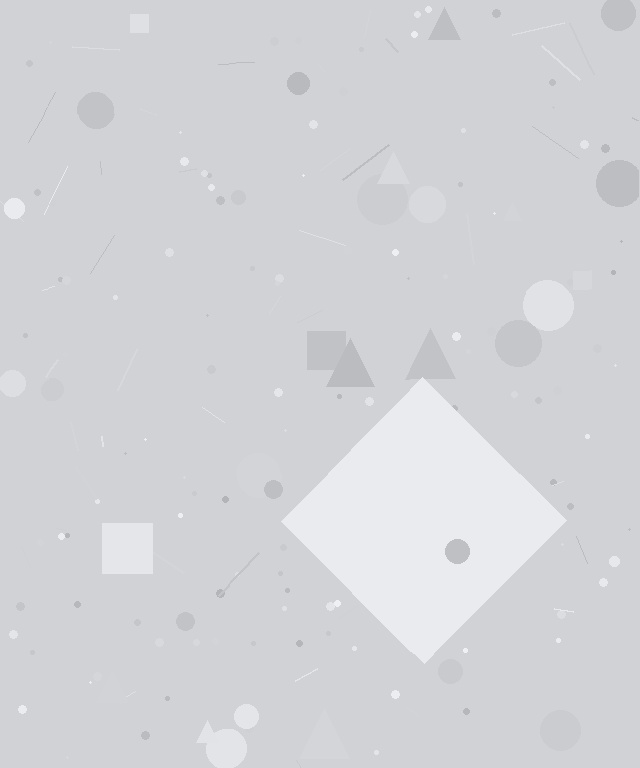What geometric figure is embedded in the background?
A diamond is embedded in the background.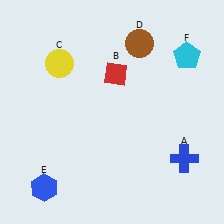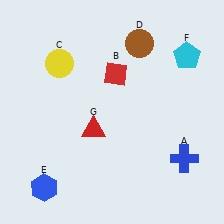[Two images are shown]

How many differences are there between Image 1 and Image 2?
There is 1 difference between the two images.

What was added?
A red triangle (G) was added in Image 2.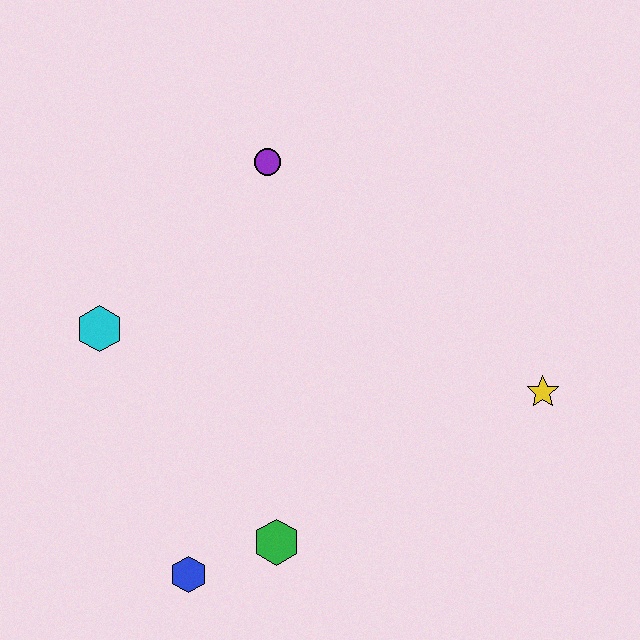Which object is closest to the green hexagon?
The blue hexagon is closest to the green hexagon.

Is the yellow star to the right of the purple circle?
Yes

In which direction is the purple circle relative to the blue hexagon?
The purple circle is above the blue hexagon.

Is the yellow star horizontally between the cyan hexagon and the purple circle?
No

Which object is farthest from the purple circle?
The blue hexagon is farthest from the purple circle.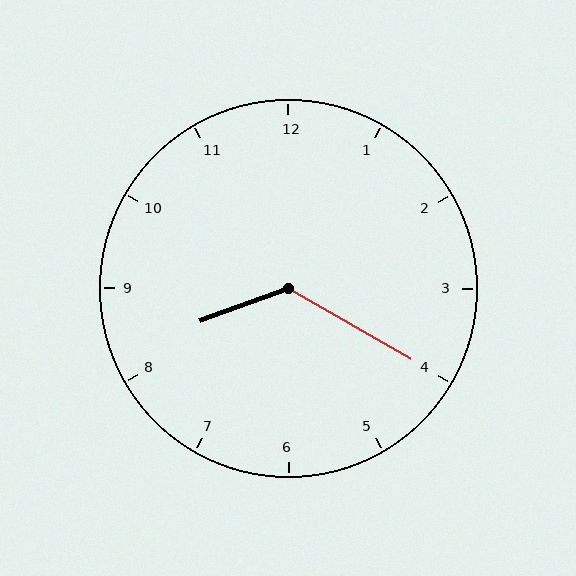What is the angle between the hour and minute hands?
Approximately 130 degrees.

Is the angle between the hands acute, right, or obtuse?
It is obtuse.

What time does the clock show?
8:20.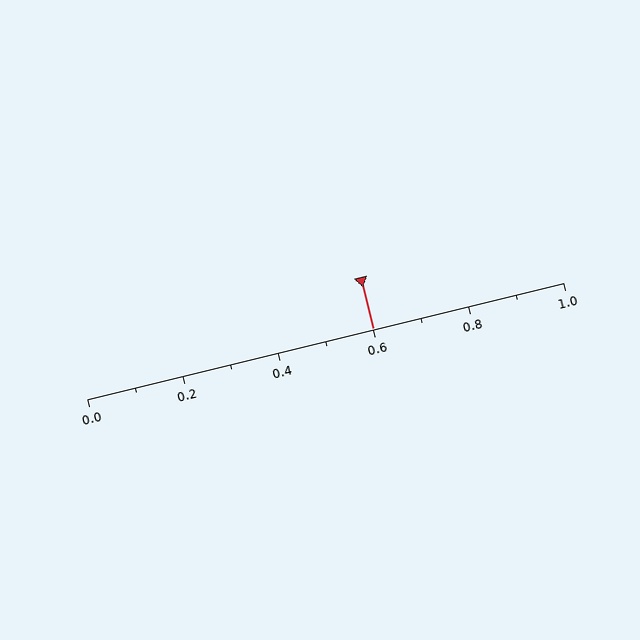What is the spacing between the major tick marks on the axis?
The major ticks are spaced 0.2 apart.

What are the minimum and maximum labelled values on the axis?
The axis runs from 0.0 to 1.0.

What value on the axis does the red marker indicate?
The marker indicates approximately 0.6.